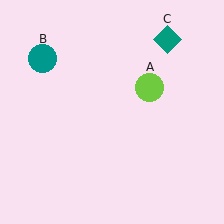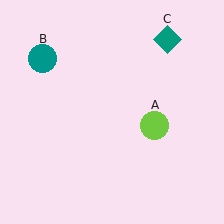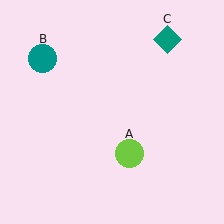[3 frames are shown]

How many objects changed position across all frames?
1 object changed position: lime circle (object A).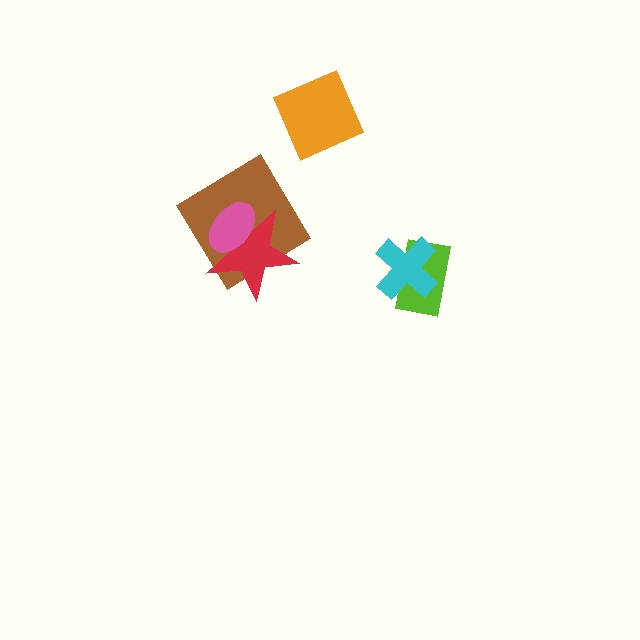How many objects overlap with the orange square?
0 objects overlap with the orange square.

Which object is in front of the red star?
The pink ellipse is in front of the red star.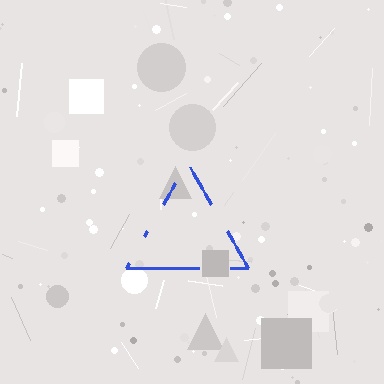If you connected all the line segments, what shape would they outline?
They would outline a triangle.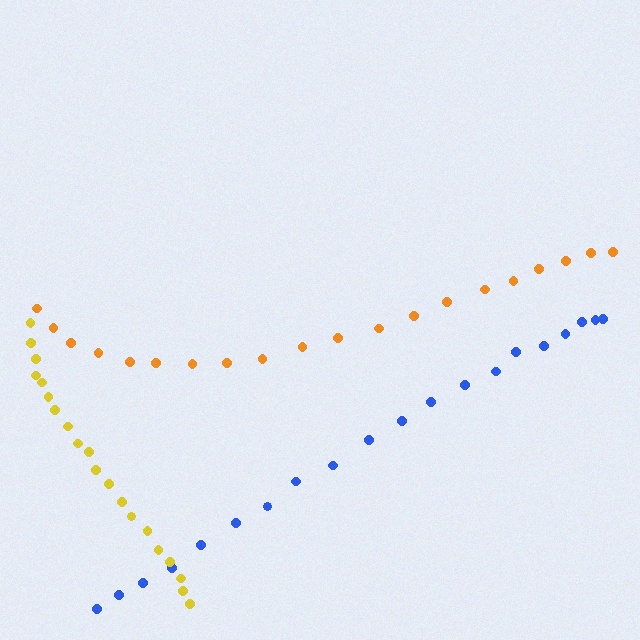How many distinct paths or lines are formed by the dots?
There are 3 distinct paths.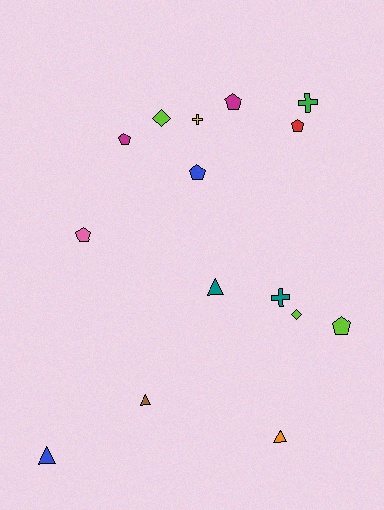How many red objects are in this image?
There is 1 red object.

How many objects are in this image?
There are 15 objects.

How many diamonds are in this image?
There are 2 diamonds.